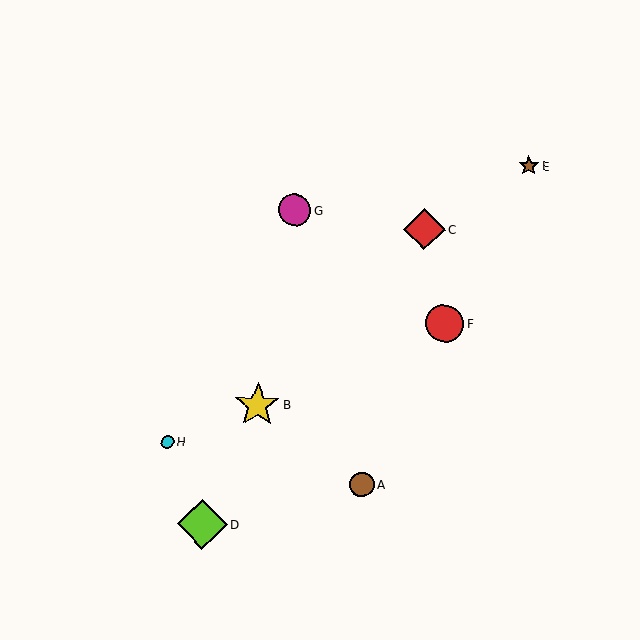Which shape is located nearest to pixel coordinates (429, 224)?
The red diamond (labeled C) at (424, 229) is nearest to that location.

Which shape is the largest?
The lime diamond (labeled D) is the largest.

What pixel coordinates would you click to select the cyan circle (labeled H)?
Click at (167, 442) to select the cyan circle H.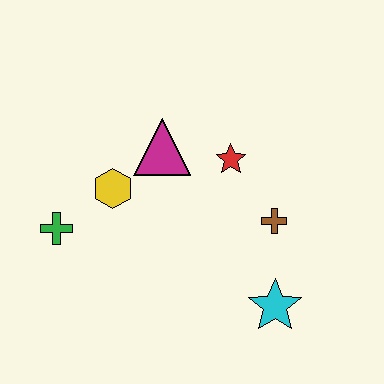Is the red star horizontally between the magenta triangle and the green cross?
No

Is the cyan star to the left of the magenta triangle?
No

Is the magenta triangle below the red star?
No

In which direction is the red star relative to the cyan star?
The red star is above the cyan star.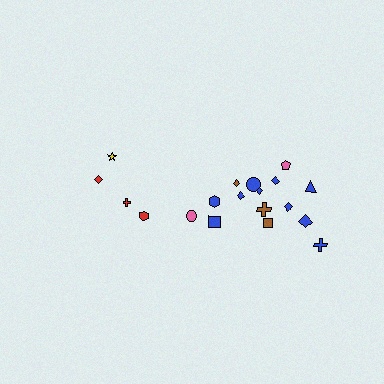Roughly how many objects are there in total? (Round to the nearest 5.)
Roughly 20 objects in total.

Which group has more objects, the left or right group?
The right group.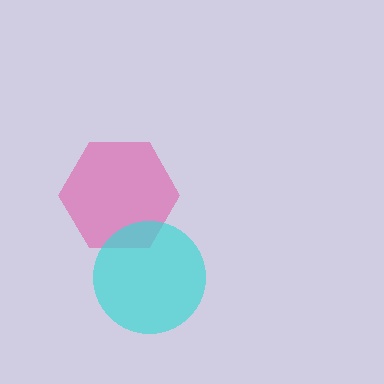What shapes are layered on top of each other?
The layered shapes are: a pink hexagon, a cyan circle.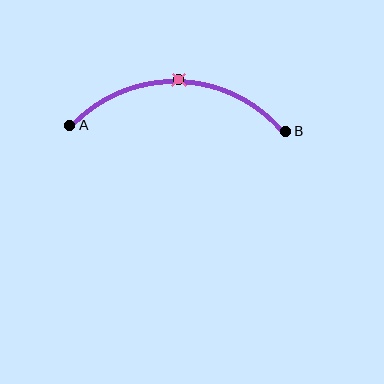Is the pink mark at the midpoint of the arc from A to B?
Yes. The pink mark lies on the arc at equal arc-length from both A and B — it is the arc midpoint.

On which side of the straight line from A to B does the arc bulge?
The arc bulges above the straight line connecting A and B.